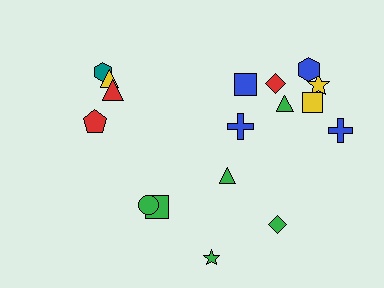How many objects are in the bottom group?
There are 5 objects.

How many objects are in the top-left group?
There are 4 objects.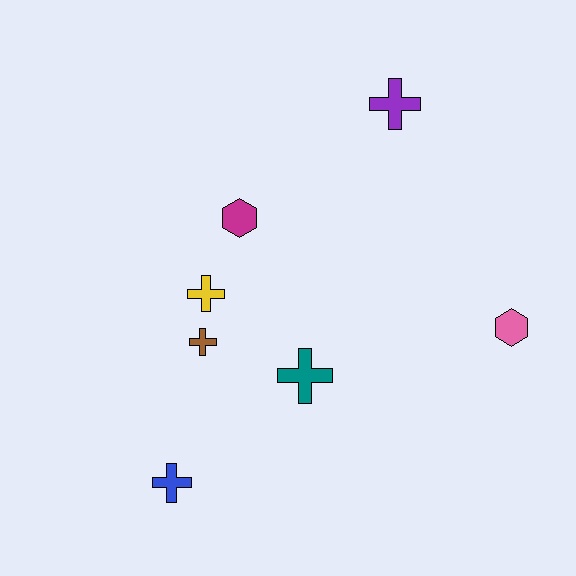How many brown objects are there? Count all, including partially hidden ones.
There is 1 brown object.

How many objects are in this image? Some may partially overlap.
There are 7 objects.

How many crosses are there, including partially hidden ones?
There are 5 crosses.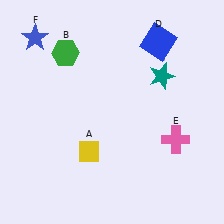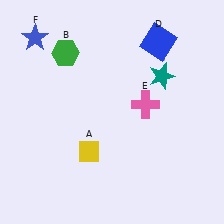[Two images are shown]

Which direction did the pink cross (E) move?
The pink cross (E) moved up.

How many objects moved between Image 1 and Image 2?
1 object moved between the two images.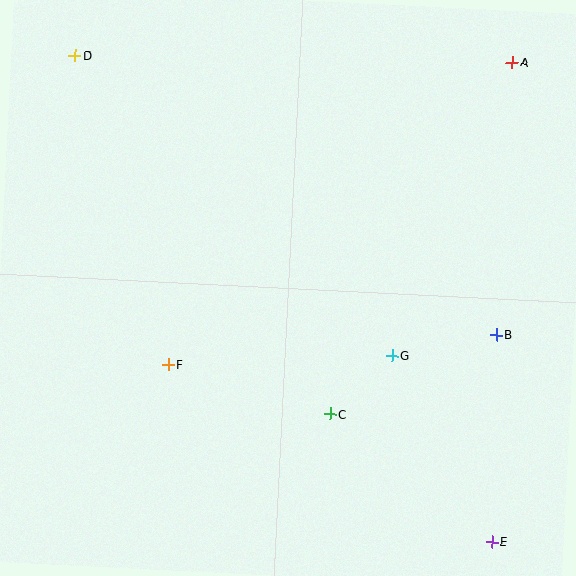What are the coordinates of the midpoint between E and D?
The midpoint between E and D is at (283, 299).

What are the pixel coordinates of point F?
Point F is at (168, 365).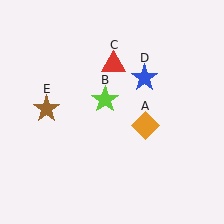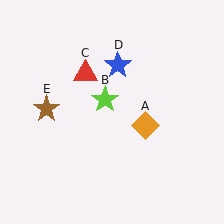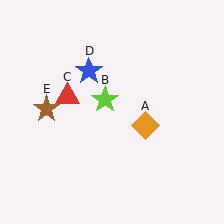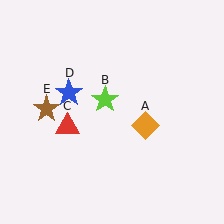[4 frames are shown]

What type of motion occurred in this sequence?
The red triangle (object C), blue star (object D) rotated counterclockwise around the center of the scene.